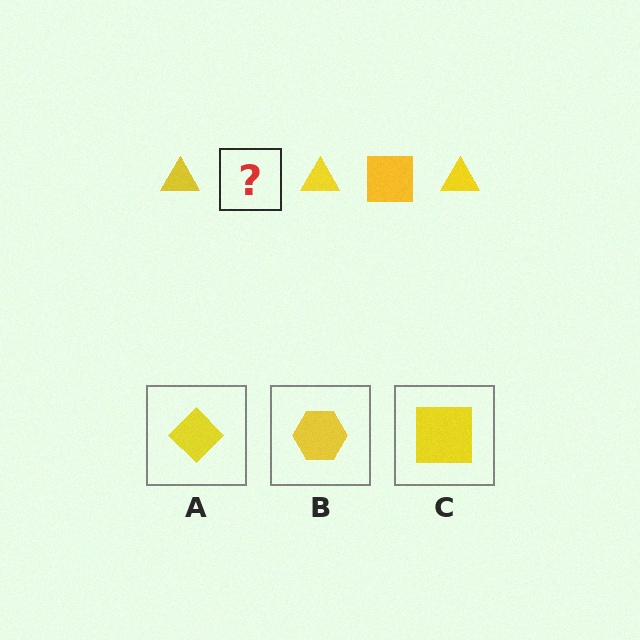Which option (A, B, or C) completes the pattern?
C.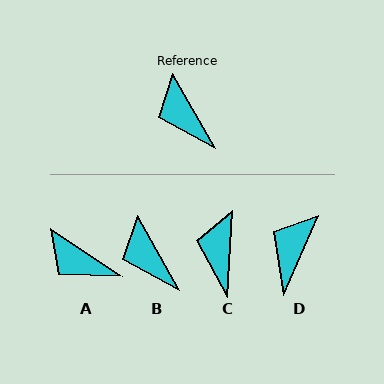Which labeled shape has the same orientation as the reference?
B.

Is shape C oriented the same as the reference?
No, it is off by about 33 degrees.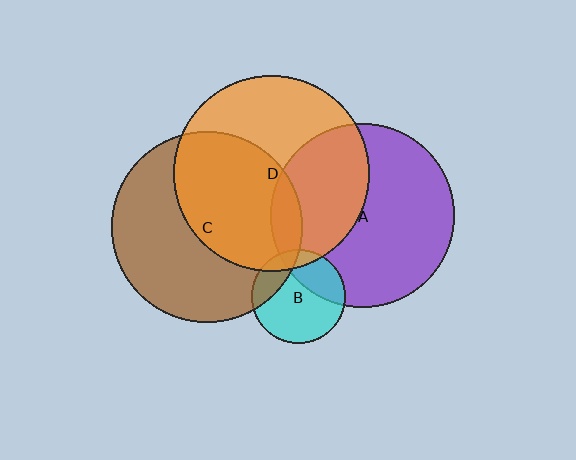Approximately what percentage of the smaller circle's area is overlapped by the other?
Approximately 10%.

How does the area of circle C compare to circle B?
Approximately 4.1 times.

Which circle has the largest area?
Circle D (orange).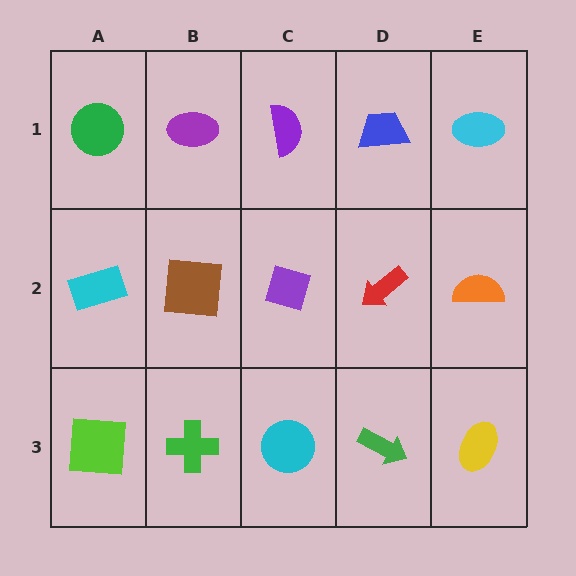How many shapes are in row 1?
5 shapes.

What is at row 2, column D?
A red arrow.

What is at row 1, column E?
A cyan ellipse.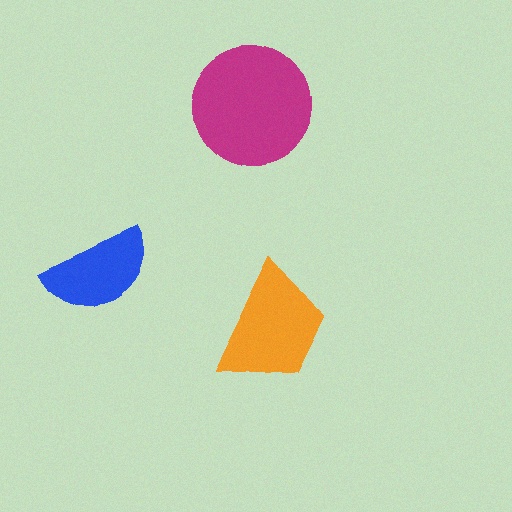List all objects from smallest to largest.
The blue semicircle, the orange trapezoid, the magenta circle.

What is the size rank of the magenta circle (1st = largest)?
1st.